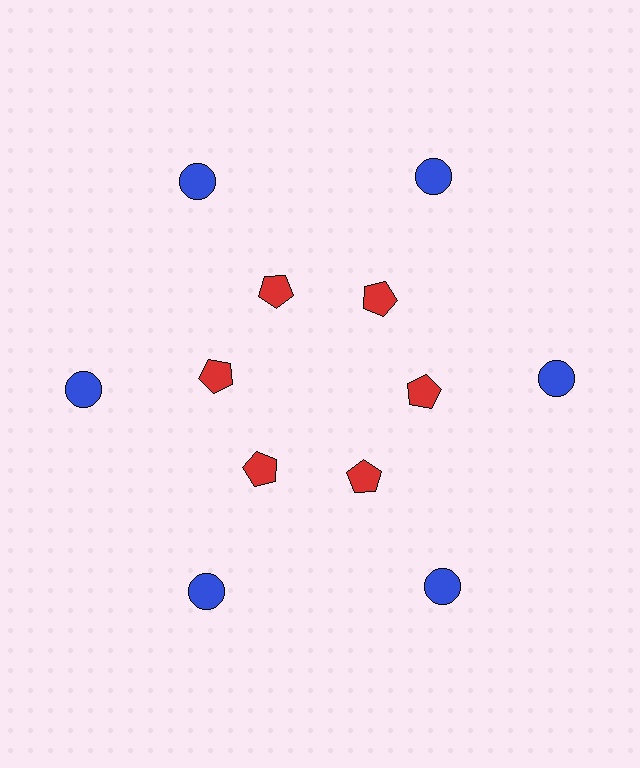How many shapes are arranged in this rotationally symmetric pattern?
There are 12 shapes, arranged in 6 groups of 2.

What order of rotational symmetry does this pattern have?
This pattern has 6-fold rotational symmetry.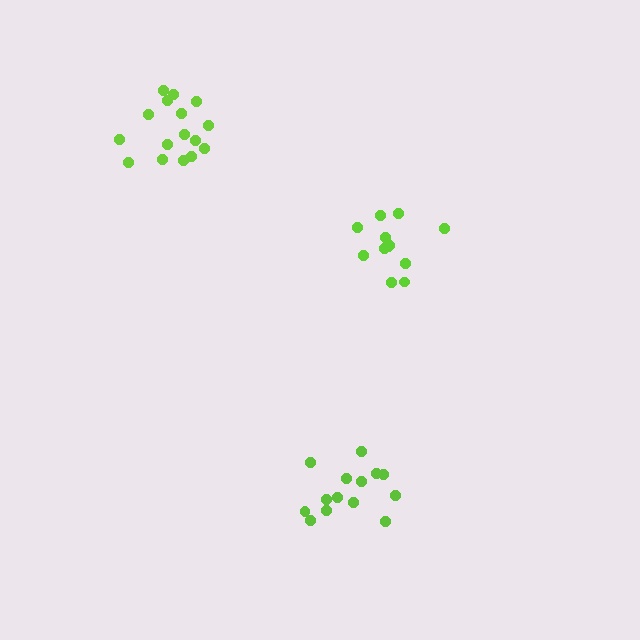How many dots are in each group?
Group 1: 16 dots, Group 2: 12 dots, Group 3: 14 dots (42 total).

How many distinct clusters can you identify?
There are 3 distinct clusters.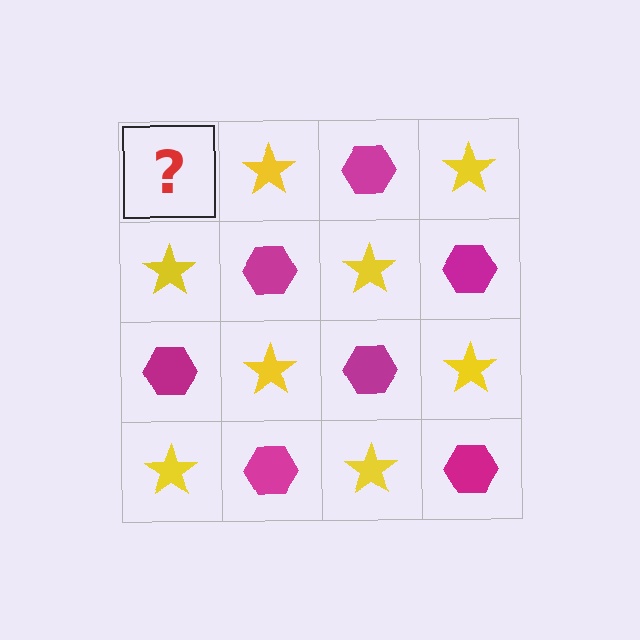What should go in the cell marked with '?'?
The missing cell should contain a magenta hexagon.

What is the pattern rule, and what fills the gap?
The rule is that it alternates magenta hexagon and yellow star in a checkerboard pattern. The gap should be filled with a magenta hexagon.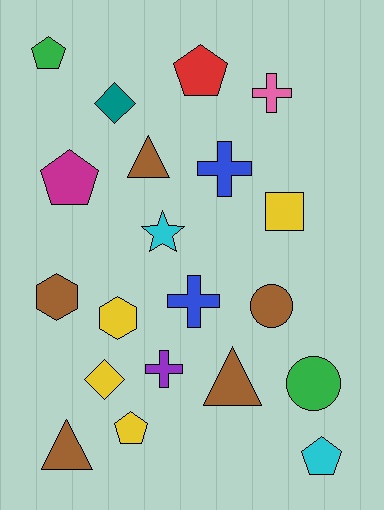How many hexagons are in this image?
There are 2 hexagons.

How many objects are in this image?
There are 20 objects.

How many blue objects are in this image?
There are 2 blue objects.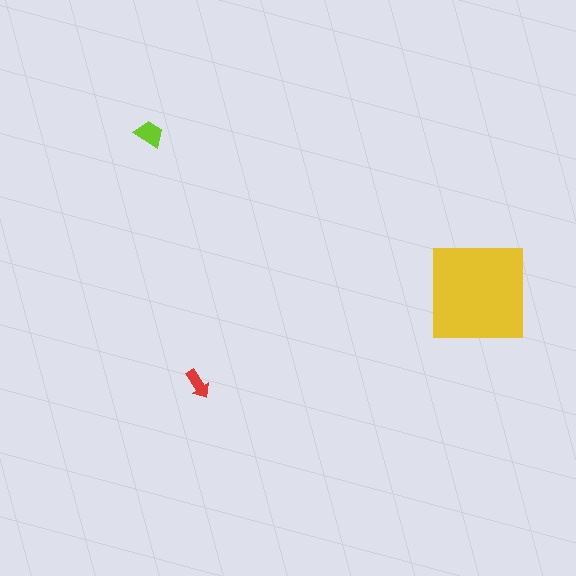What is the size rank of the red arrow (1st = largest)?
3rd.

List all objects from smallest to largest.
The red arrow, the lime trapezoid, the yellow square.